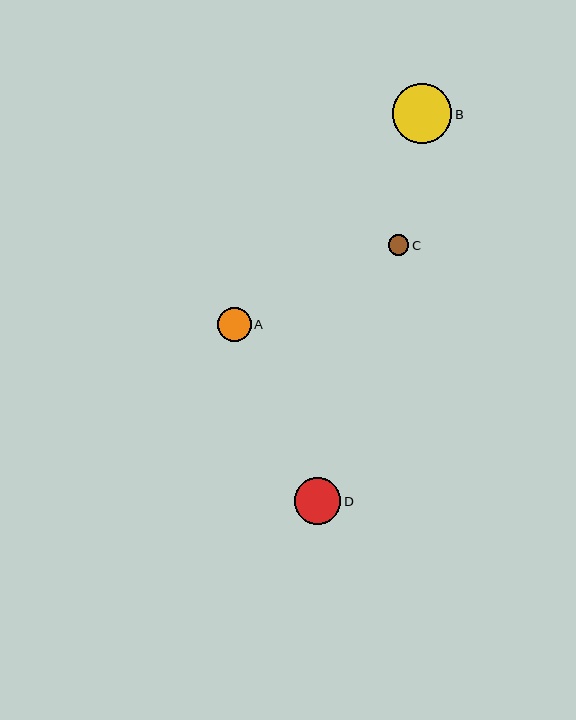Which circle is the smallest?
Circle C is the smallest with a size of approximately 21 pixels.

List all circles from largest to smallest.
From largest to smallest: B, D, A, C.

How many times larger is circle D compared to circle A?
Circle D is approximately 1.4 times the size of circle A.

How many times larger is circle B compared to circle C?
Circle B is approximately 2.9 times the size of circle C.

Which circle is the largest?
Circle B is the largest with a size of approximately 59 pixels.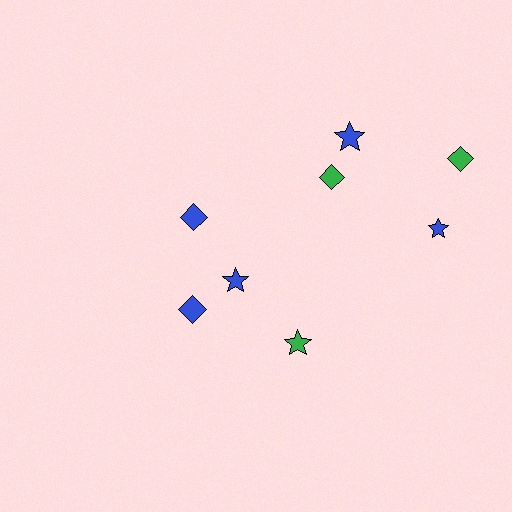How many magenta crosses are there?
There are no magenta crosses.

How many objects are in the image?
There are 8 objects.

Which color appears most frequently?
Blue, with 5 objects.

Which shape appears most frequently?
Star, with 4 objects.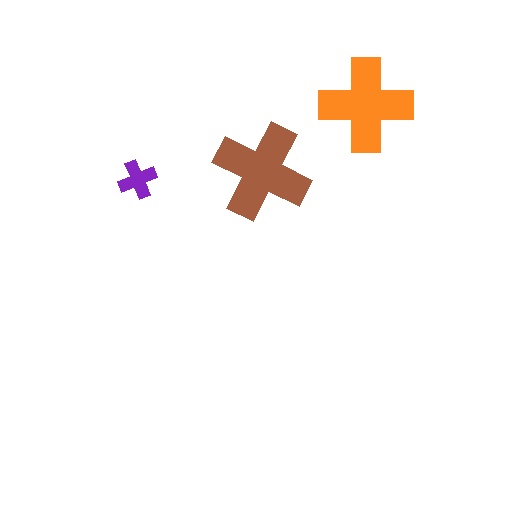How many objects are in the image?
There are 3 objects in the image.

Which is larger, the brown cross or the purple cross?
The brown one.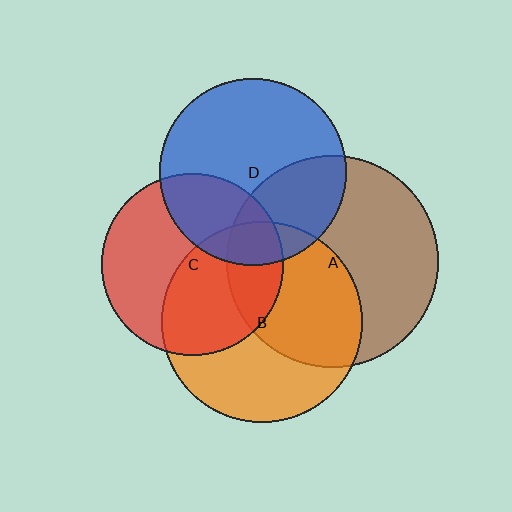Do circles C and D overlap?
Yes.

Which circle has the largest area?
Circle A (brown).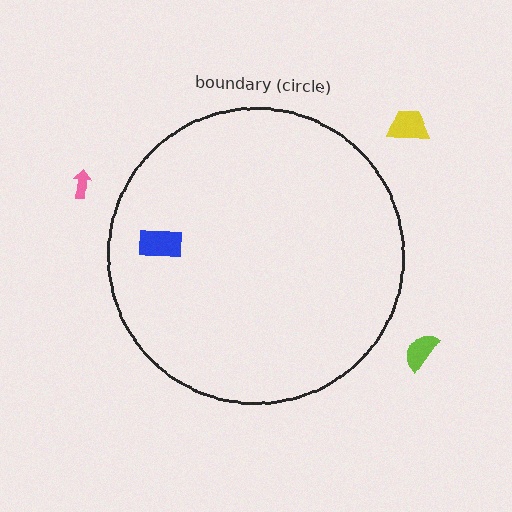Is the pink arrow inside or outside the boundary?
Outside.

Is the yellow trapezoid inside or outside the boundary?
Outside.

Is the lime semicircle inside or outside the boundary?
Outside.